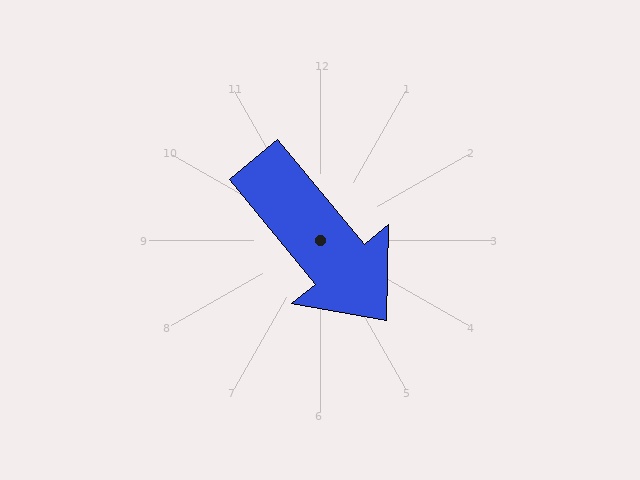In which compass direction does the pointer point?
Southeast.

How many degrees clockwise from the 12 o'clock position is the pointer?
Approximately 140 degrees.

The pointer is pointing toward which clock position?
Roughly 5 o'clock.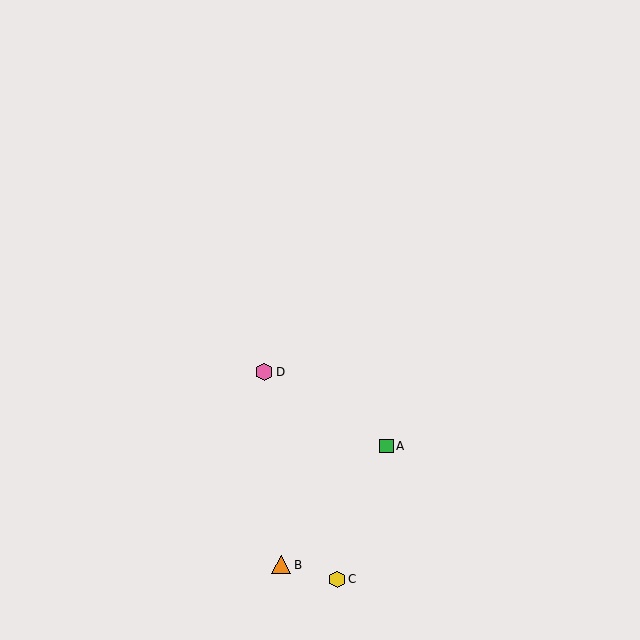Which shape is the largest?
The orange triangle (labeled B) is the largest.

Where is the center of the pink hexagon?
The center of the pink hexagon is at (264, 372).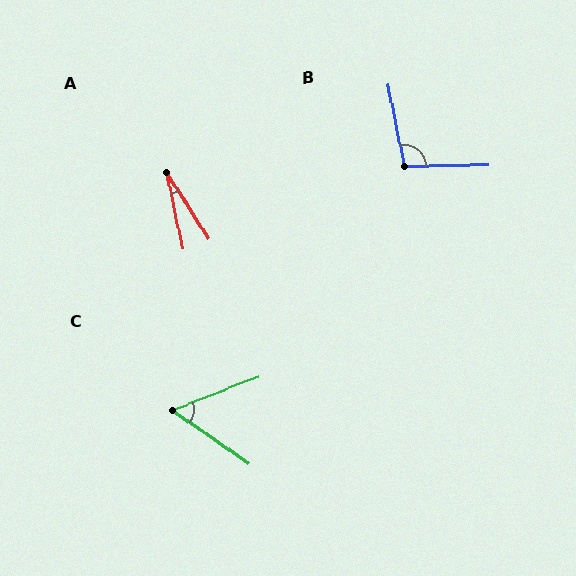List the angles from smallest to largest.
A (21°), C (56°), B (100°).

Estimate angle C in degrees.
Approximately 56 degrees.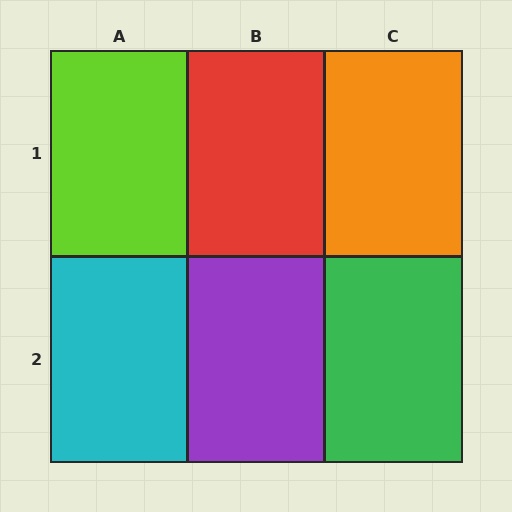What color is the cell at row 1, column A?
Lime.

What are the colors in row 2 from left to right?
Cyan, purple, green.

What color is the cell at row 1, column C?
Orange.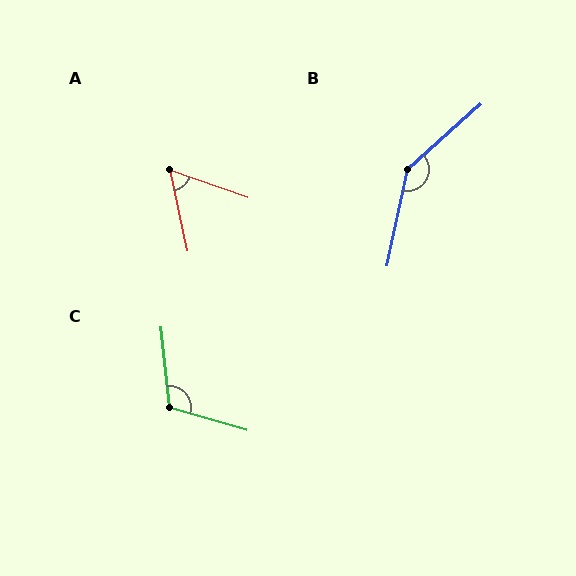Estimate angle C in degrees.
Approximately 112 degrees.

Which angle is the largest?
B, at approximately 143 degrees.